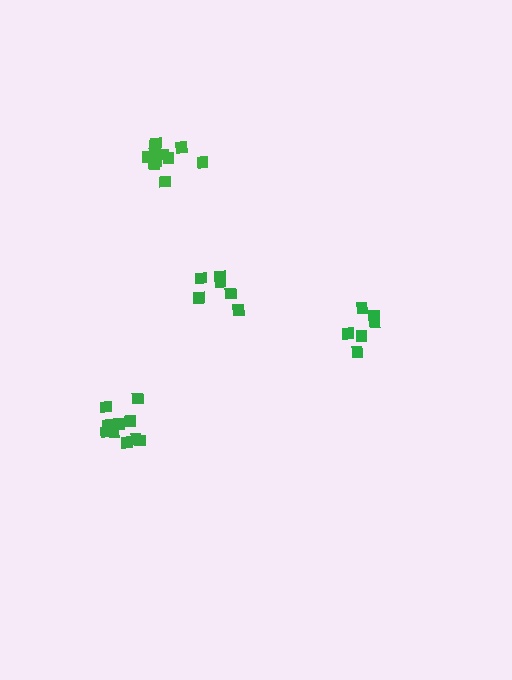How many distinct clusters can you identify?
There are 4 distinct clusters.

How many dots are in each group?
Group 1: 6 dots, Group 2: 10 dots, Group 3: 11 dots, Group 4: 6 dots (33 total).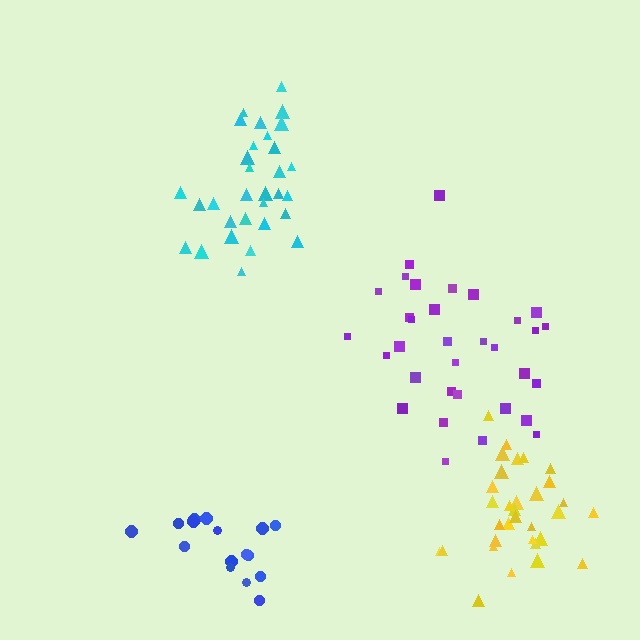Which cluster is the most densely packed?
Yellow.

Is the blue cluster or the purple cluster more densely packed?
Blue.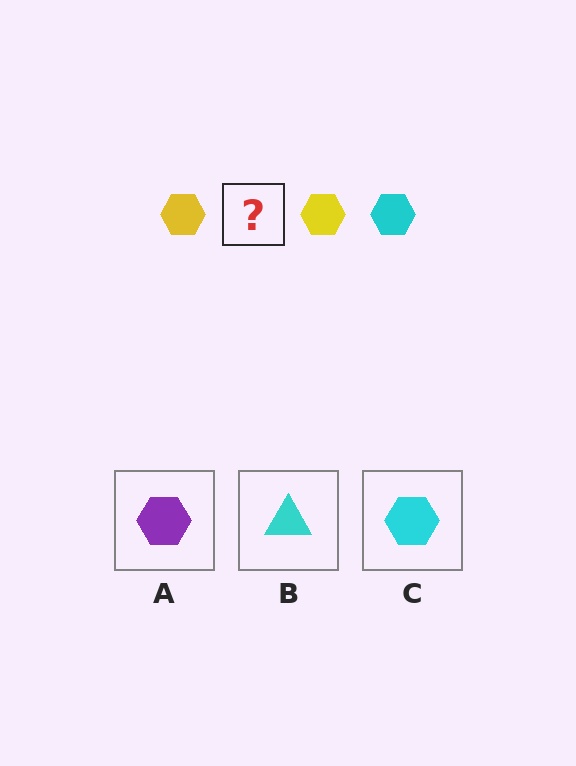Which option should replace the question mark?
Option C.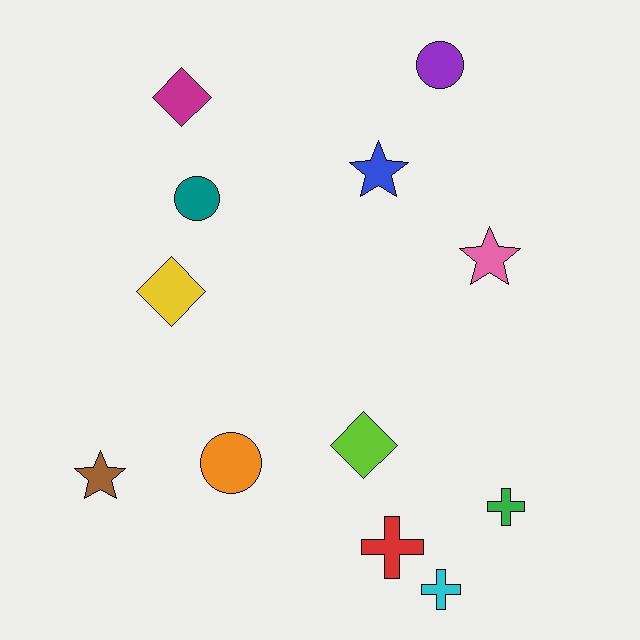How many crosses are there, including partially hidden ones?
There are 3 crosses.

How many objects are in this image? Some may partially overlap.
There are 12 objects.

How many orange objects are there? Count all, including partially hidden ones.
There is 1 orange object.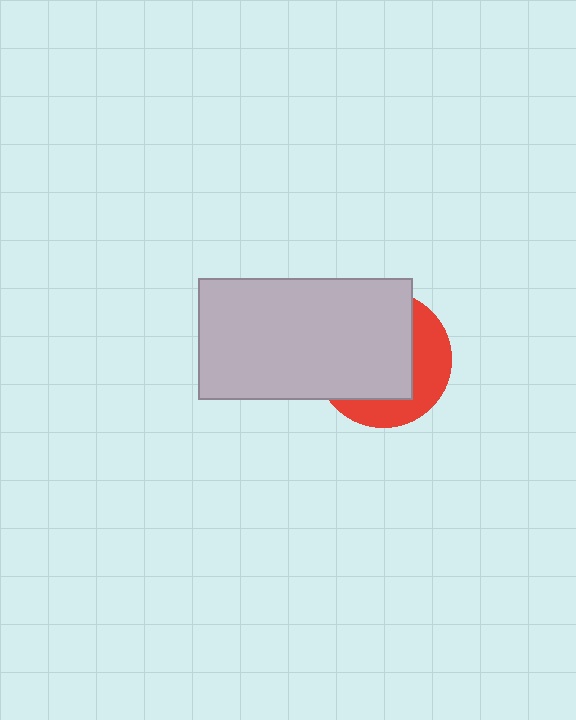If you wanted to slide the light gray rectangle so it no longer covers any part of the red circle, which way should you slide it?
Slide it toward the upper-left — that is the most direct way to separate the two shapes.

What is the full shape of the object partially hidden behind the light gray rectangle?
The partially hidden object is a red circle.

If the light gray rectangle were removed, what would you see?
You would see the complete red circle.